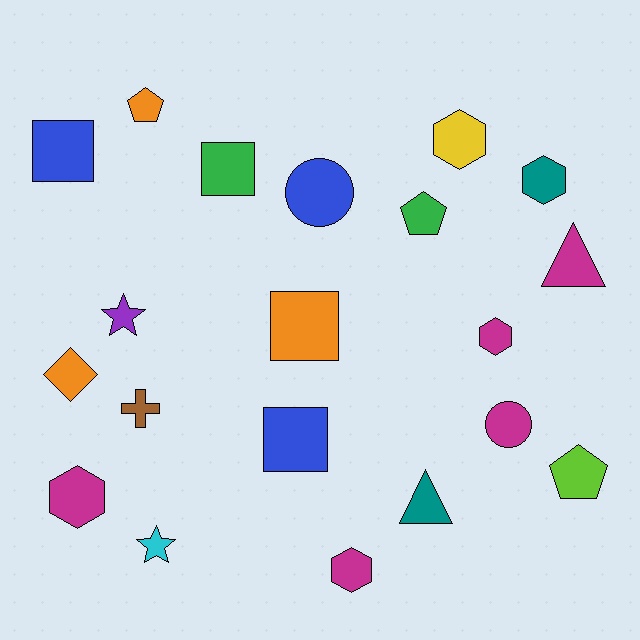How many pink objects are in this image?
There are no pink objects.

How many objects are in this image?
There are 20 objects.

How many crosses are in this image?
There is 1 cross.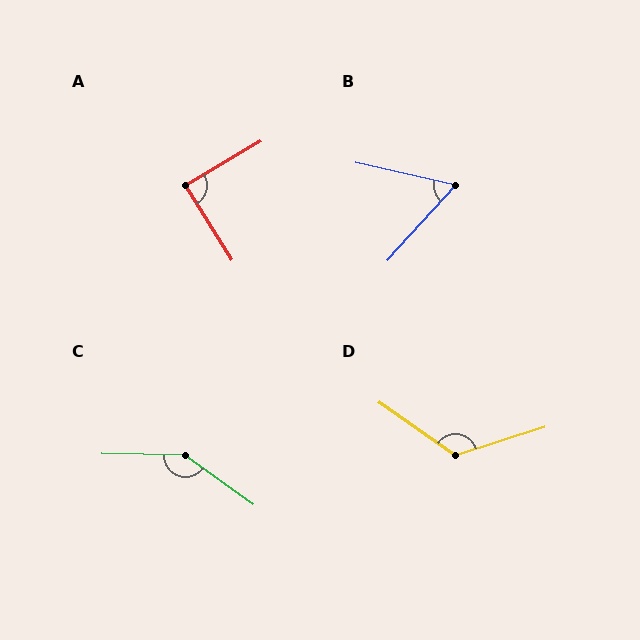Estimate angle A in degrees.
Approximately 88 degrees.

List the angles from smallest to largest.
B (61°), A (88°), D (127°), C (145°).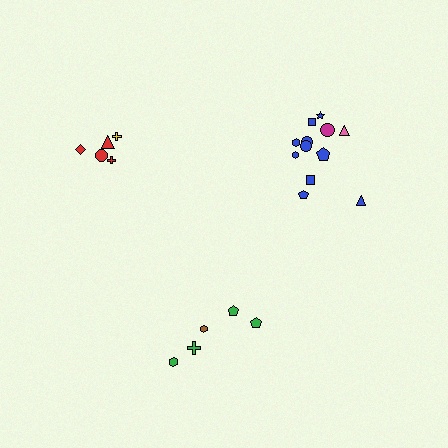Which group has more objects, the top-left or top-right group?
The top-right group.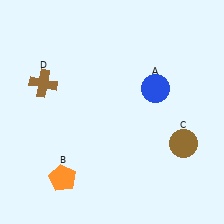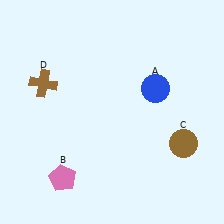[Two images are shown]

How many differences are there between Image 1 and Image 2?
There is 1 difference between the two images.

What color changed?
The pentagon (B) changed from orange in Image 1 to pink in Image 2.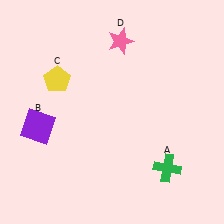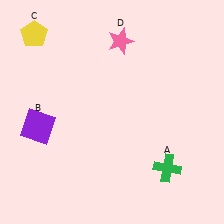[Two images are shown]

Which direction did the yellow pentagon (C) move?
The yellow pentagon (C) moved up.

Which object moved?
The yellow pentagon (C) moved up.